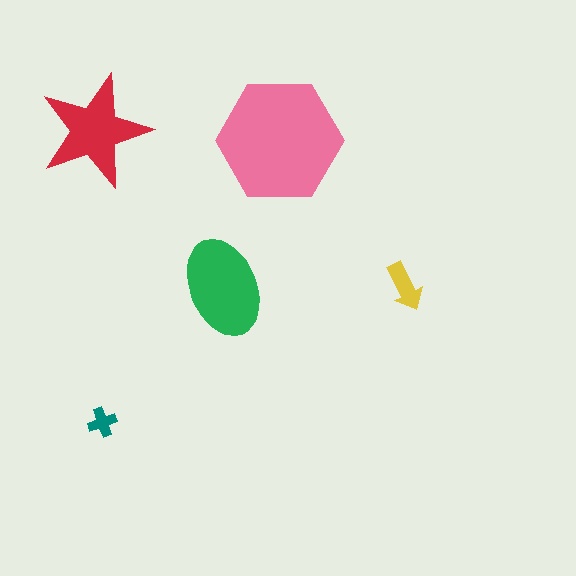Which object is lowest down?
The teal cross is bottommost.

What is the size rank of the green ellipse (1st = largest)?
2nd.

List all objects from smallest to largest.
The teal cross, the yellow arrow, the red star, the green ellipse, the pink hexagon.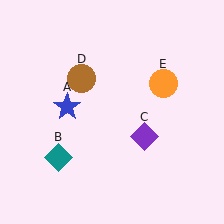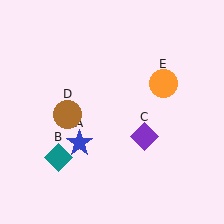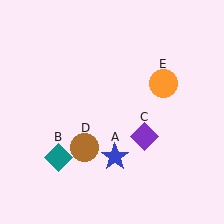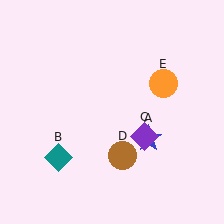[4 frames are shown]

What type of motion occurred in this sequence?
The blue star (object A), brown circle (object D) rotated counterclockwise around the center of the scene.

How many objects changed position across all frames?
2 objects changed position: blue star (object A), brown circle (object D).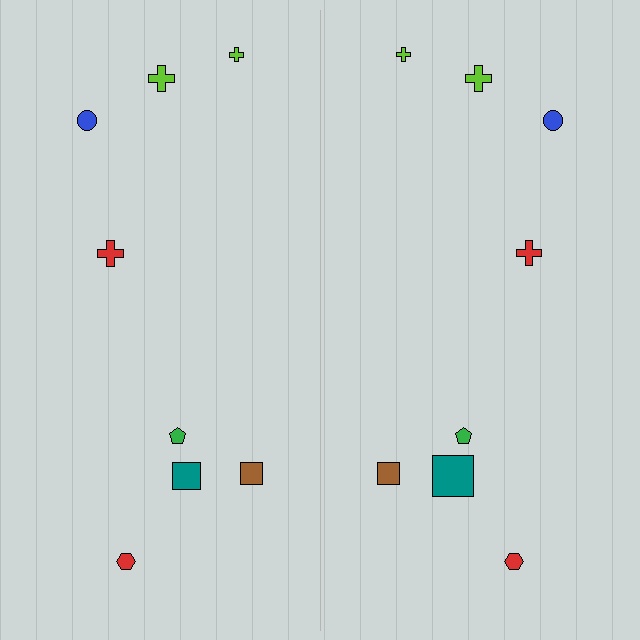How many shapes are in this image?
There are 16 shapes in this image.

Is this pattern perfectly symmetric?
No, the pattern is not perfectly symmetric. The teal square on the right side has a different size than its mirror counterpart.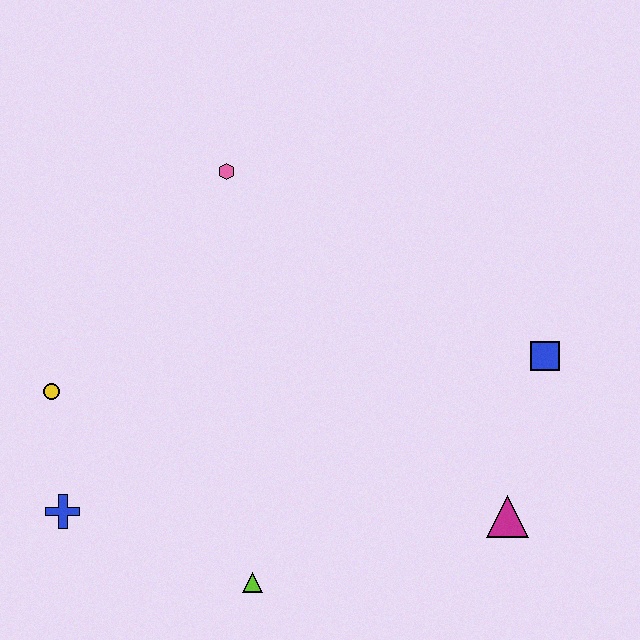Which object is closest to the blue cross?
The yellow circle is closest to the blue cross.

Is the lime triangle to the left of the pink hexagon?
No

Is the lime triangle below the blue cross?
Yes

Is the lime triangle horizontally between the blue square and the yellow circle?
Yes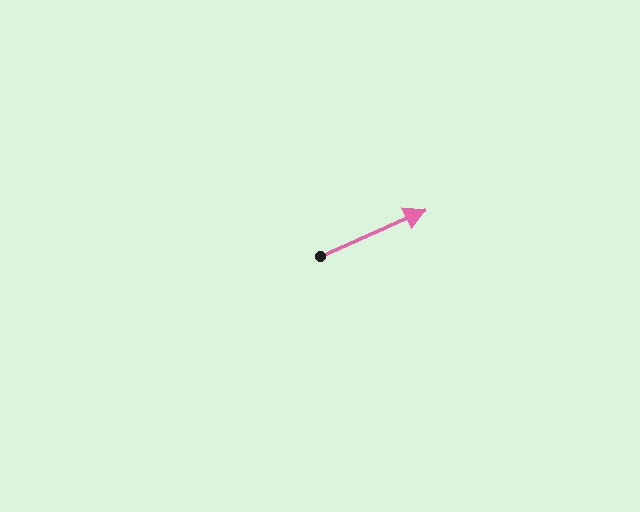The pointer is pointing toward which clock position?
Roughly 2 o'clock.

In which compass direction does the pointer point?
Northeast.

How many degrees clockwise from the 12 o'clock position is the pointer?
Approximately 66 degrees.